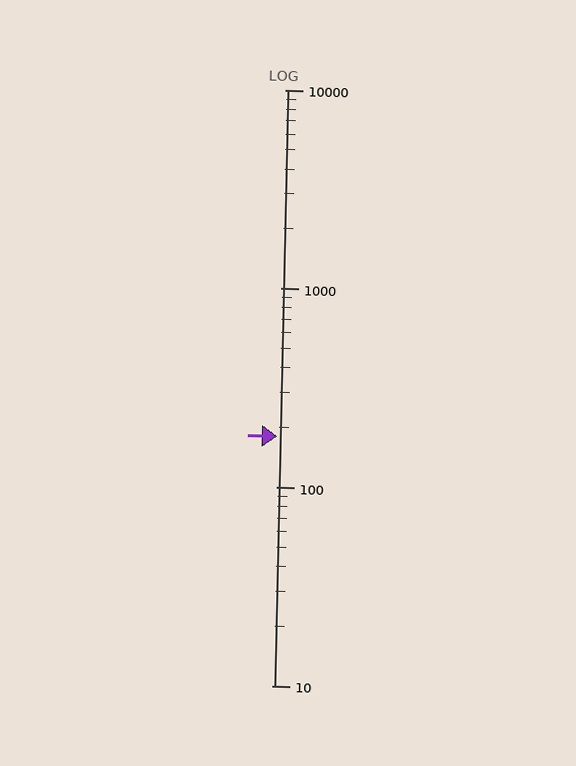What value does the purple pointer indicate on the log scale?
The pointer indicates approximately 180.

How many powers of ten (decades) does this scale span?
The scale spans 3 decades, from 10 to 10000.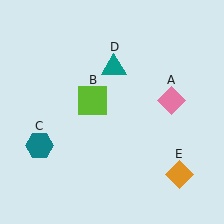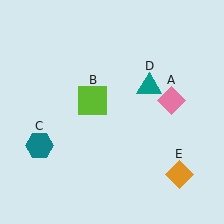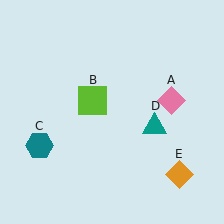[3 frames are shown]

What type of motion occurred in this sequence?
The teal triangle (object D) rotated clockwise around the center of the scene.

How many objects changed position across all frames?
1 object changed position: teal triangle (object D).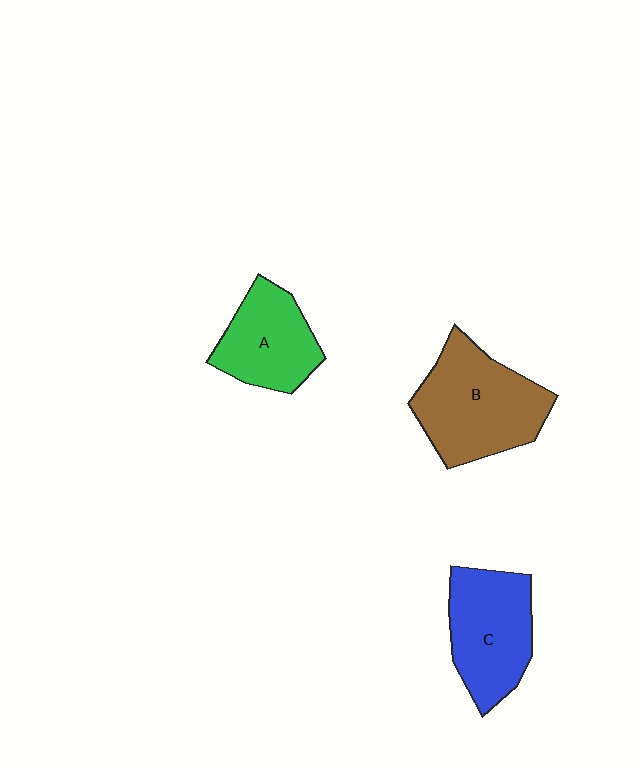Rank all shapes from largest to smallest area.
From largest to smallest: B (brown), C (blue), A (green).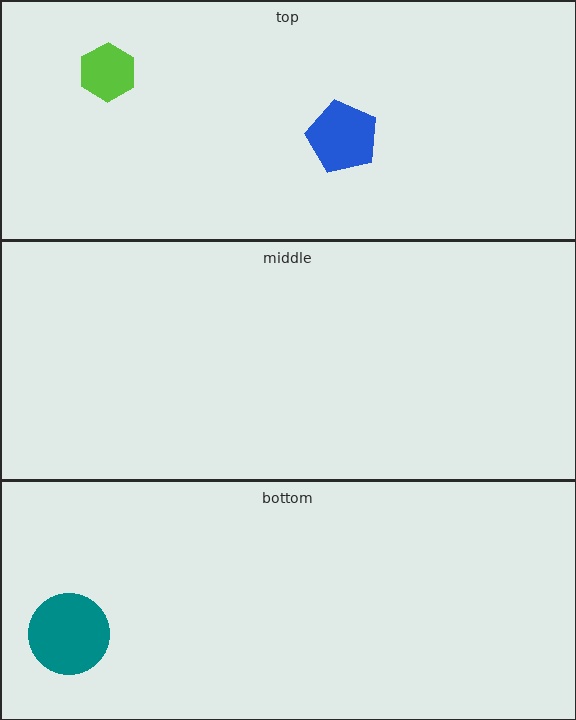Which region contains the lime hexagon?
The top region.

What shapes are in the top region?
The blue pentagon, the lime hexagon.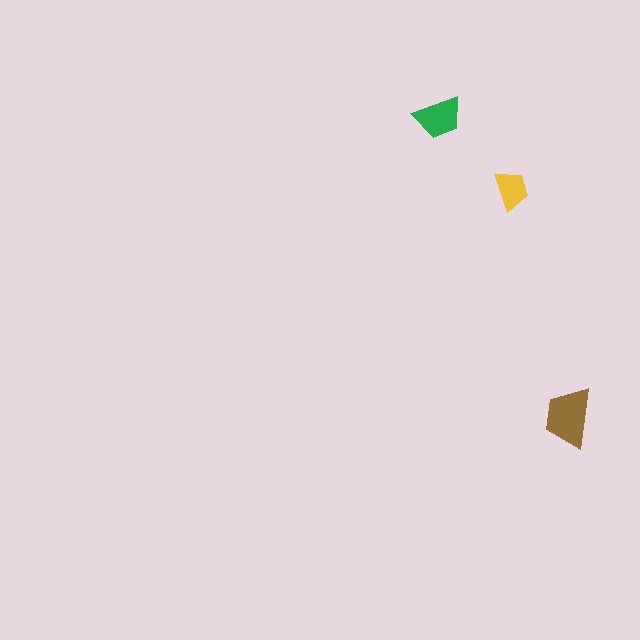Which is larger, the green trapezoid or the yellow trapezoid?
The green one.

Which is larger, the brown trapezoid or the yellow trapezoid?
The brown one.